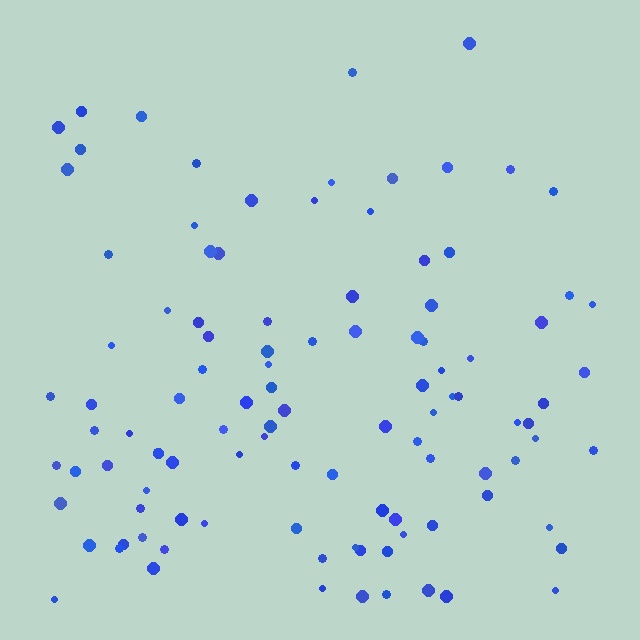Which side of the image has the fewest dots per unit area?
The top.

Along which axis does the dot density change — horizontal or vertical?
Vertical.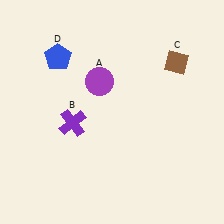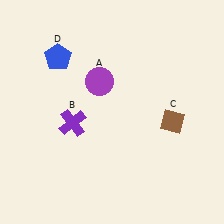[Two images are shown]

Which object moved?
The brown diamond (C) moved down.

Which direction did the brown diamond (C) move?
The brown diamond (C) moved down.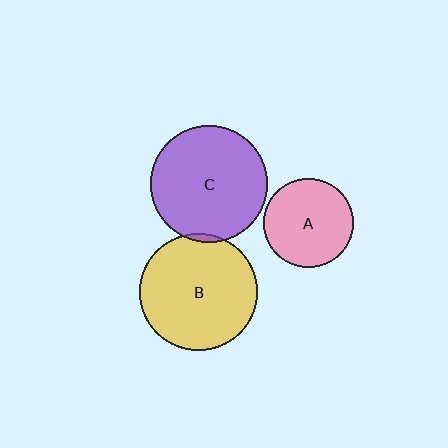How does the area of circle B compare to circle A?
Approximately 1.7 times.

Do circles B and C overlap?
Yes.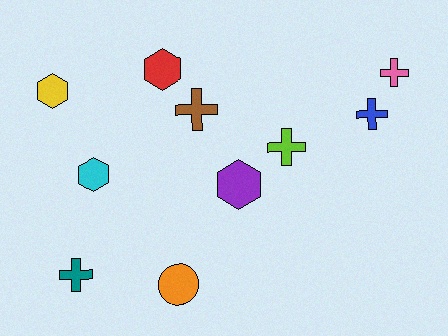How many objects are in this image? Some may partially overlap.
There are 10 objects.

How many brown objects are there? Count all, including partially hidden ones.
There is 1 brown object.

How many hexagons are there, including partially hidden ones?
There are 4 hexagons.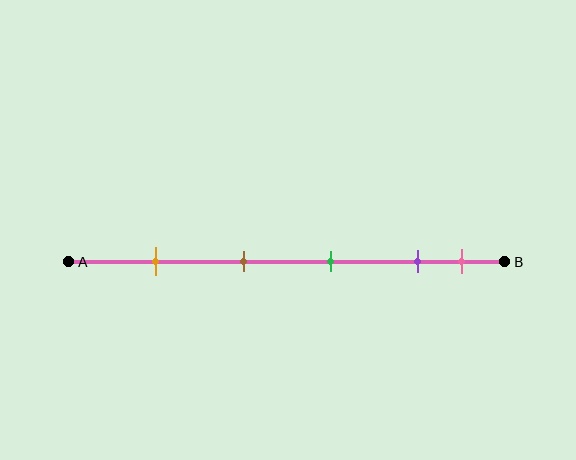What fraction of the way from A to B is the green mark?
The green mark is approximately 60% (0.6) of the way from A to B.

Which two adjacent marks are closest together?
The purple and pink marks are the closest adjacent pair.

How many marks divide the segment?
There are 5 marks dividing the segment.